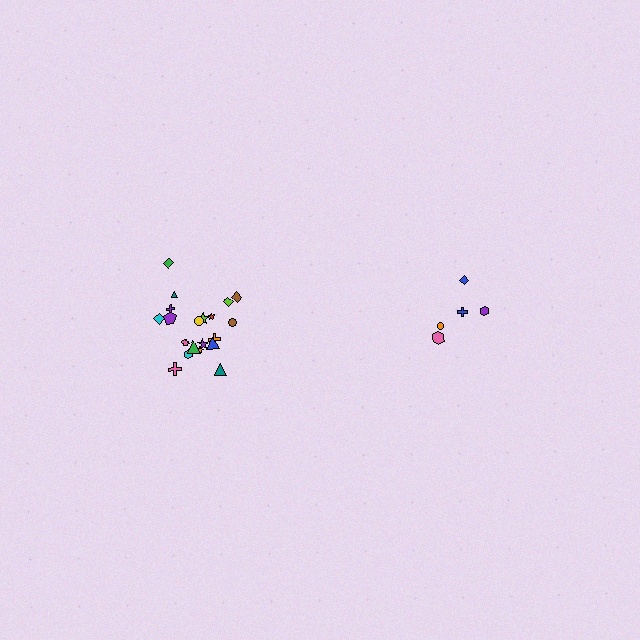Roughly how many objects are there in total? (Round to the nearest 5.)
Roughly 25 objects in total.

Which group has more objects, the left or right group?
The left group.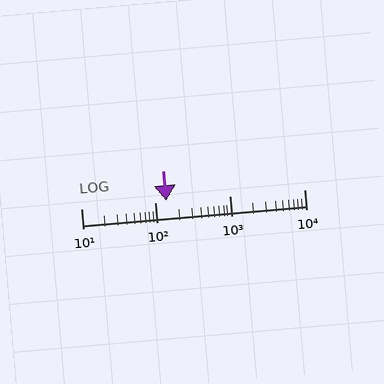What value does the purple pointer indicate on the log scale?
The pointer indicates approximately 140.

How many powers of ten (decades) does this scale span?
The scale spans 3 decades, from 10 to 10000.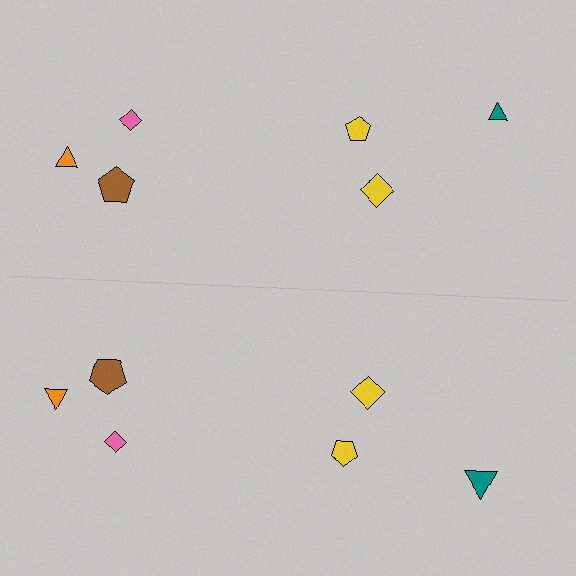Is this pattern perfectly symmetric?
No, the pattern is not perfectly symmetric. The teal triangle on the bottom side has a different size than its mirror counterpart.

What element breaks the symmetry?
The teal triangle on the bottom side has a different size than its mirror counterpart.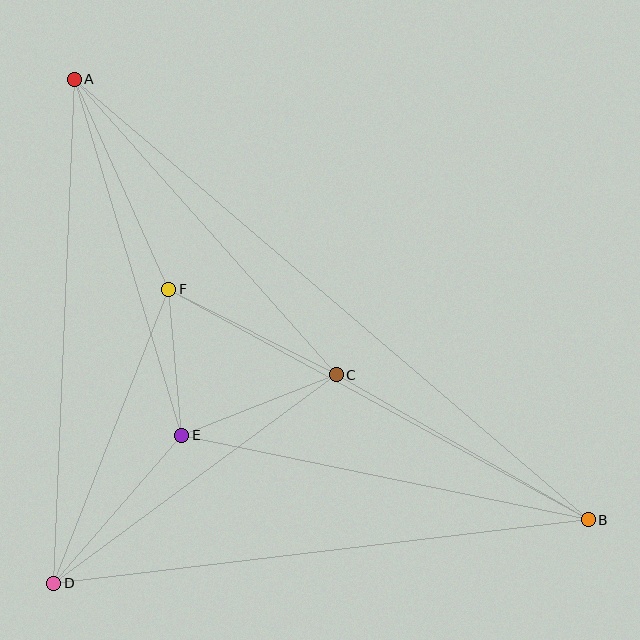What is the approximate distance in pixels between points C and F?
The distance between C and F is approximately 188 pixels.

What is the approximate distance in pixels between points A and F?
The distance between A and F is approximately 230 pixels.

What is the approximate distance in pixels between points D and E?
The distance between D and E is approximately 196 pixels.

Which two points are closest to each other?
Points E and F are closest to each other.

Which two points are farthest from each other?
Points A and B are farthest from each other.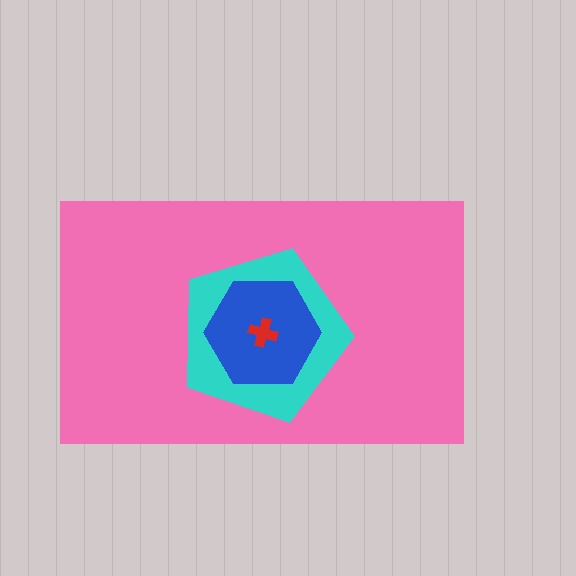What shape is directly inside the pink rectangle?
The cyan pentagon.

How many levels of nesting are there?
4.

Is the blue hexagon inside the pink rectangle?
Yes.